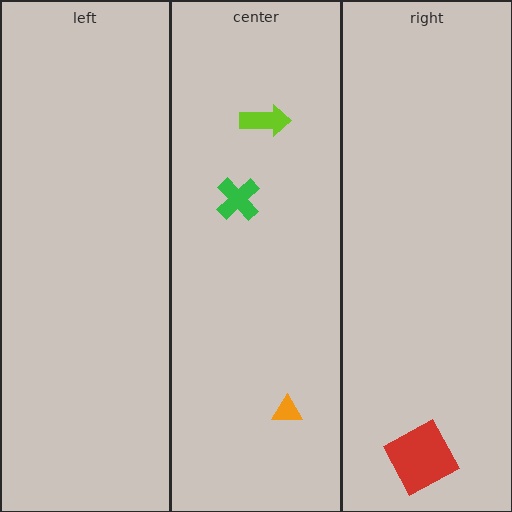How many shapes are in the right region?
1.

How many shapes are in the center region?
3.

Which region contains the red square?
The right region.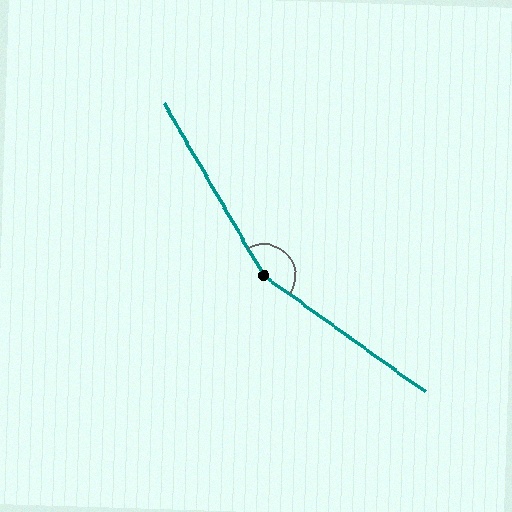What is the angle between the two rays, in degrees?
Approximately 156 degrees.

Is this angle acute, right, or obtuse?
It is obtuse.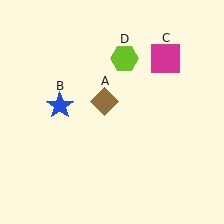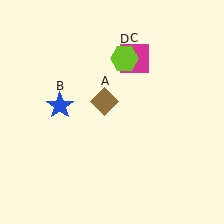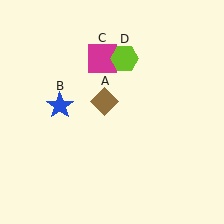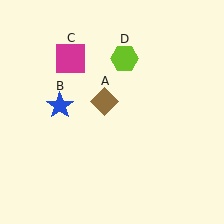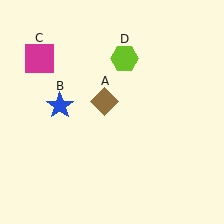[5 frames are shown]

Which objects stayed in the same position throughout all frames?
Brown diamond (object A) and blue star (object B) and lime hexagon (object D) remained stationary.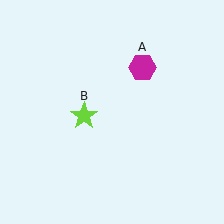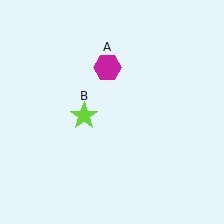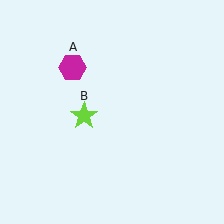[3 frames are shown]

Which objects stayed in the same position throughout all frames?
Lime star (object B) remained stationary.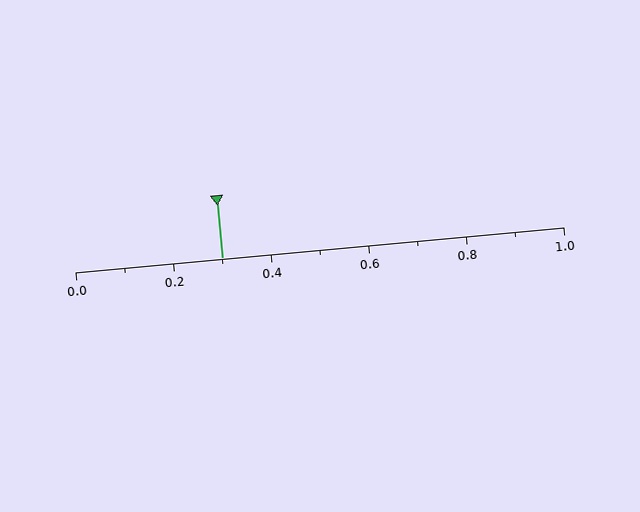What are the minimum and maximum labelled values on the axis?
The axis runs from 0.0 to 1.0.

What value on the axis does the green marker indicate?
The marker indicates approximately 0.3.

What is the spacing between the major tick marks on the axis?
The major ticks are spaced 0.2 apart.